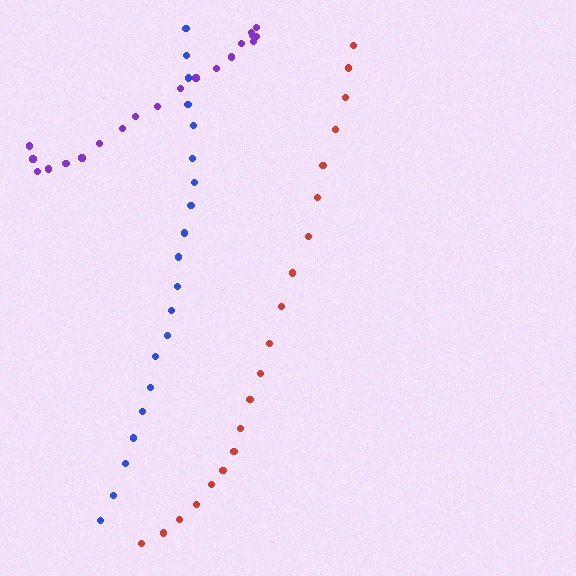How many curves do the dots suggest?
There are 3 distinct paths.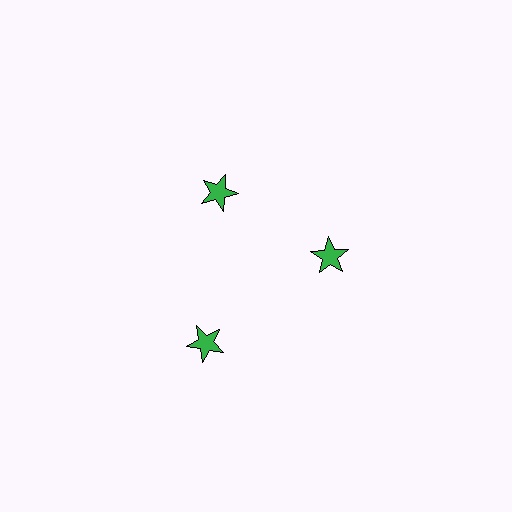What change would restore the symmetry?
The symmetry would be restored by moving it inward, back onto the ring so that all 3 stars sit at equal angles and equal distance from the center.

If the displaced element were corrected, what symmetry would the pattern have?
It would have 3-fold rotational symmetry — the pattern would map onto itself every 120 degrees.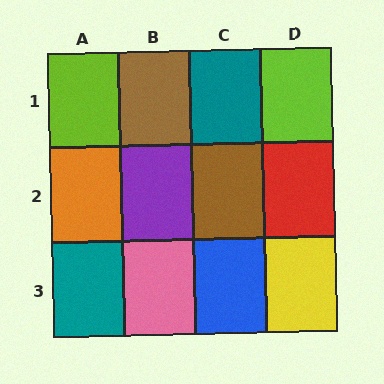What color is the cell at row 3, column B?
Pink.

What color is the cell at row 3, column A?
Teal.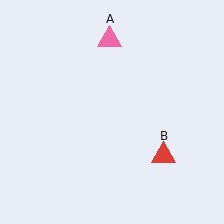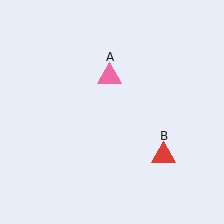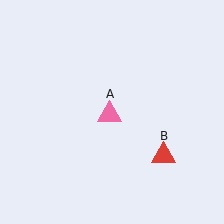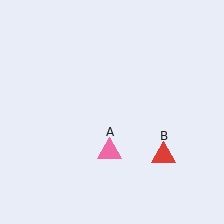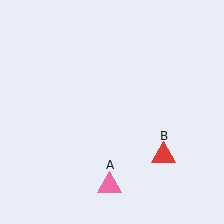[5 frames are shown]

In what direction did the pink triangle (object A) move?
The pink triangle (object A) moved down.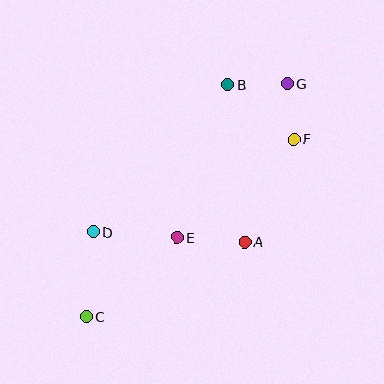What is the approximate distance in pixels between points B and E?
The distance between B and E is approximately 160 pixels.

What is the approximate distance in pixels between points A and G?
The distance between A and G is approximately 164 pixels.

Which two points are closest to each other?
Points F and G are closest to each other.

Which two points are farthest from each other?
Points C and G are farthest from each other.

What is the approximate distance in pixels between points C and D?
The distance between C and D is approximately 85 pixels.